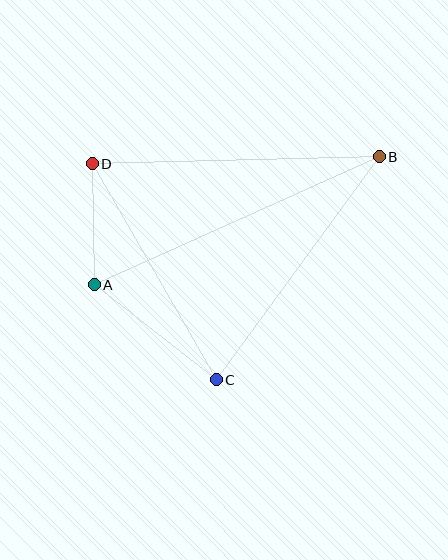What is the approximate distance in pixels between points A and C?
The distance between A and C is approximately 155 pixels.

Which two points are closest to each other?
Points A and D are closest to each other.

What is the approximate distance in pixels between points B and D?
The distance between B and D is approximately 287 pixels.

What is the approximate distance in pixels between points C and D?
The distance between C and D is approximately 249 pixels.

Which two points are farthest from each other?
Points A and B are farthest from each other.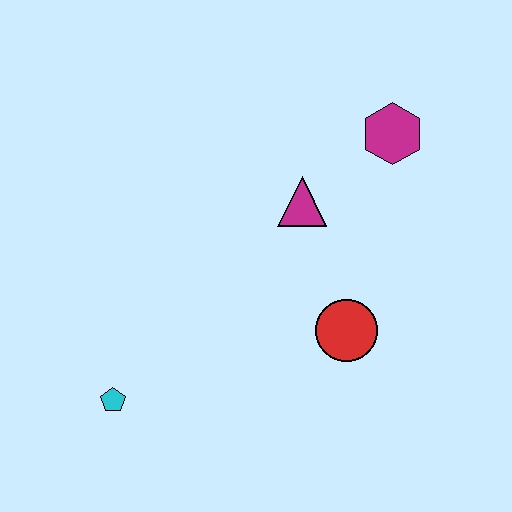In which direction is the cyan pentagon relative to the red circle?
The cyan pentagon is to the left of the red circle.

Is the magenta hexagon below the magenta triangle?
No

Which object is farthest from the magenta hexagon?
The cyan pentagon is farthest from the magenta hexagon.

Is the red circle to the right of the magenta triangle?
Yes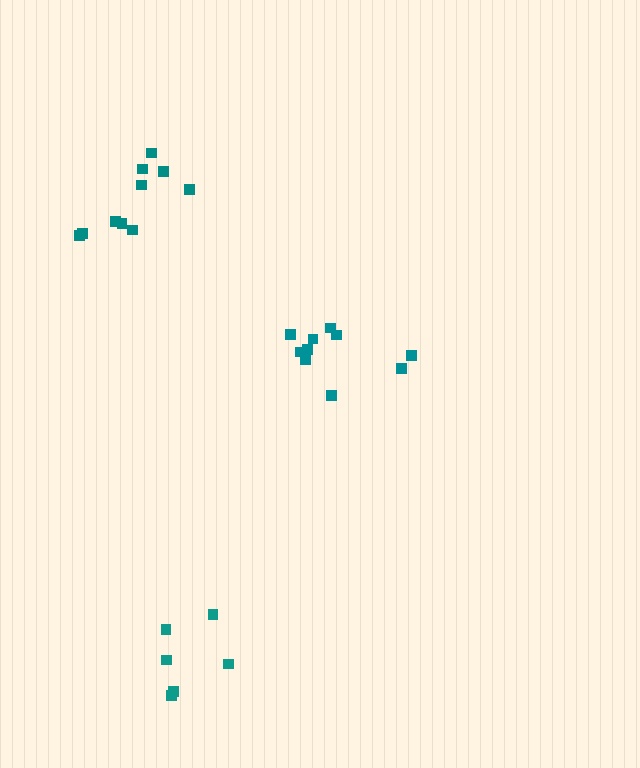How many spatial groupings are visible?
There are 3 spatial groupings.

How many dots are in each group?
Group 1: 6 dots, Group 2: 10 dots, Group 3: 10 dots (26 total).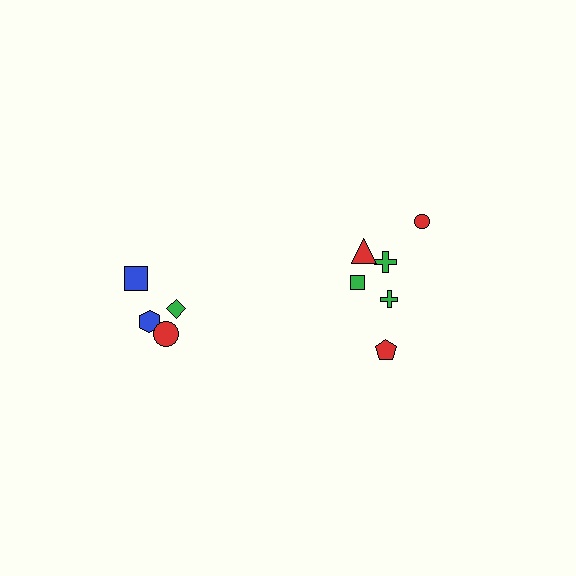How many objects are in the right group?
There are 6 objects.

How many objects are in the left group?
There are 4 objects.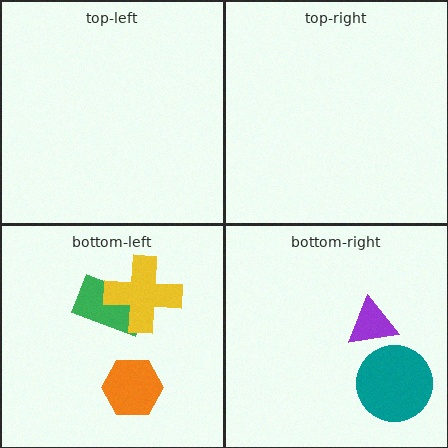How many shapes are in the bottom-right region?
2.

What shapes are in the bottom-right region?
The purple triangle, the teal circle.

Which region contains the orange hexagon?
The bottom-left region.